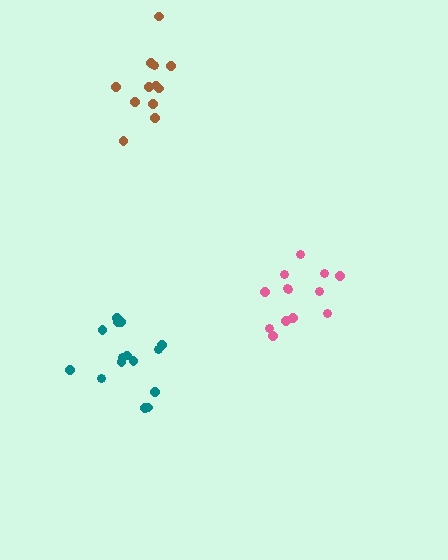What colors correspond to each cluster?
The clusters are colored: pink, brown, teal.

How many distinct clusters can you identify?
There are 3 distinct clusters.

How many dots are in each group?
Group 1: 13 dots, Group 2: 12 dots, Group 3: 15 dots (40 total).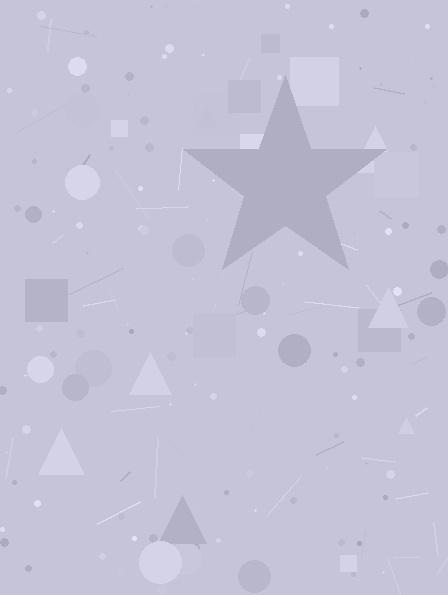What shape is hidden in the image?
A star is hidden in the image.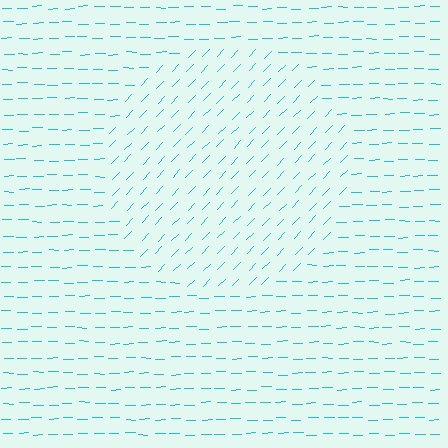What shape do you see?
I see a circle.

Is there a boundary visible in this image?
Yes, there is a texture boundary formed by a change in line orientation.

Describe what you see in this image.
The image is filled with small cyan line segments. A circle region in the image has lines oriented differently from the surrounding lines, creating a visible texture boundary.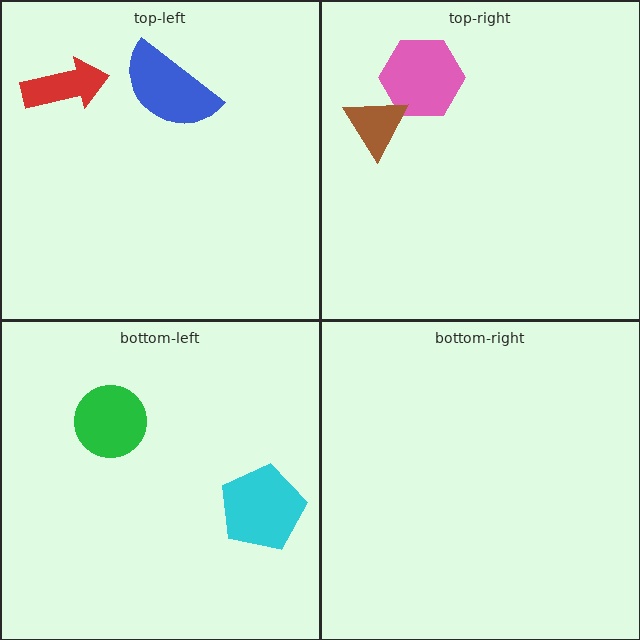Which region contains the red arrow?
The top-left region.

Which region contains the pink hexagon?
The top-right region.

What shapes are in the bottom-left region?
The green circle, the cyan pentagon.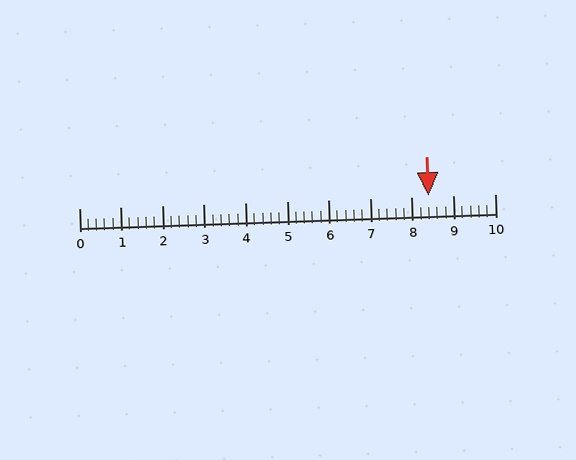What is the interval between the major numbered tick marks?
The major tick marks are spaced 1 units apart.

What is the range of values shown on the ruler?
The ruler shows values from 0 to 10.